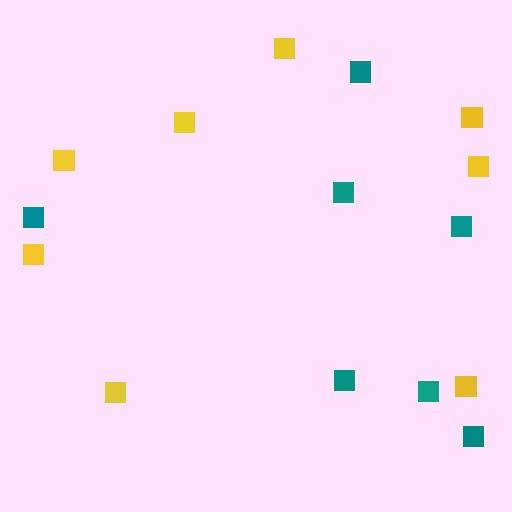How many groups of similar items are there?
There are 2 groups: one group of teal squares (7) and one group of yellow squares (8).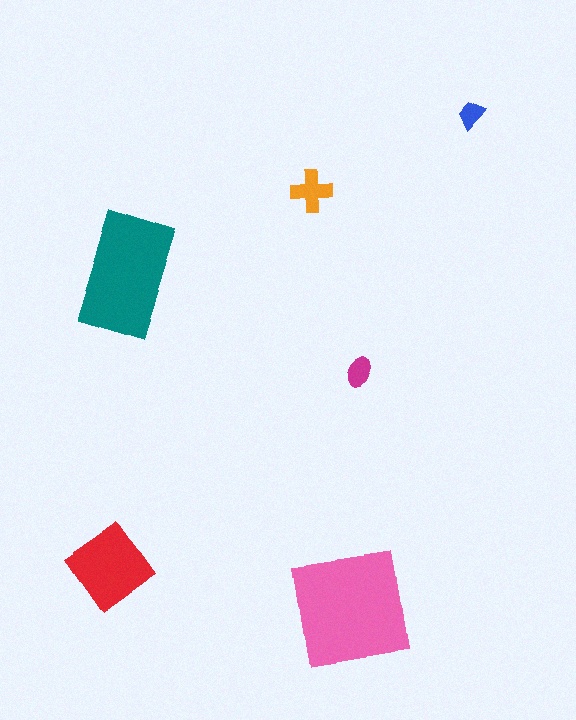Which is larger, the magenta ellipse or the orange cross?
The orange cross.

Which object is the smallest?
The blue trapezoid.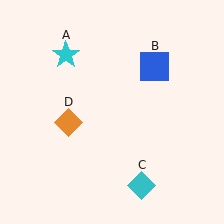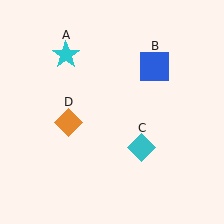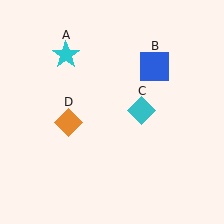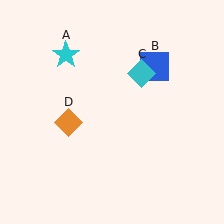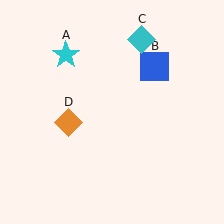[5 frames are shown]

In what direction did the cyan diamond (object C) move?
The cyan diamond (object C) moved up.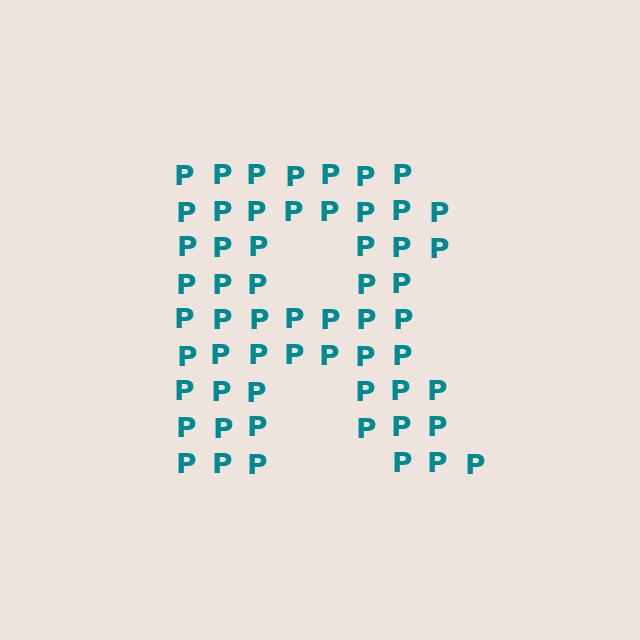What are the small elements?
The small elements are letter P's.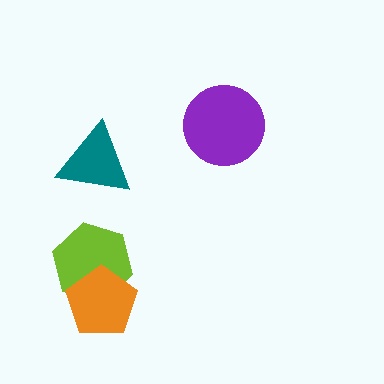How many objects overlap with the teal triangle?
0 objects overlap with the teal triangle.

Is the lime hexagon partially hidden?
Yes, it is partially covered by another shape.